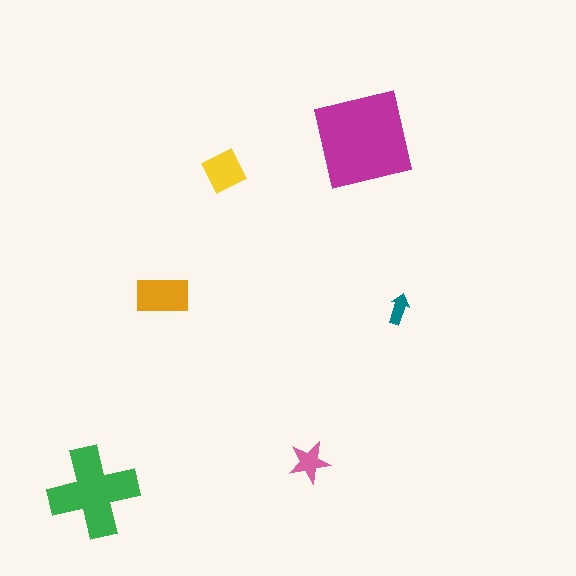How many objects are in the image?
There are 6 objects in the image.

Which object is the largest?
The magenta square.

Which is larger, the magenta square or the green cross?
The magenta square.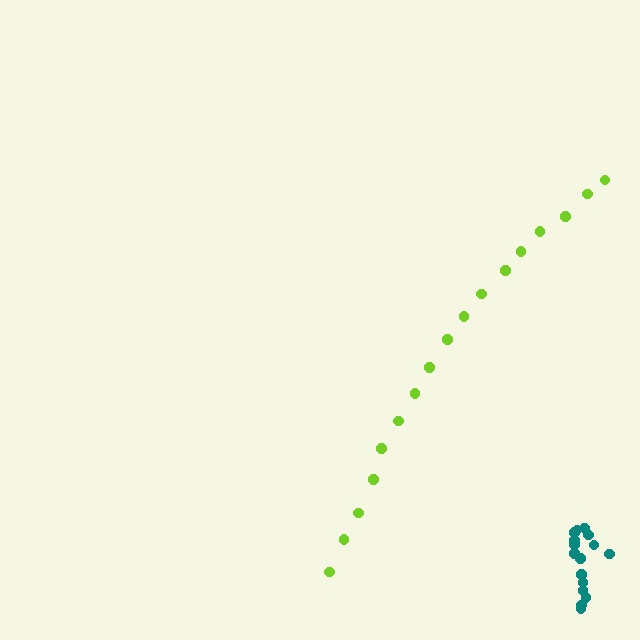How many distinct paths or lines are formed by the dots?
There are 2 distinct paths.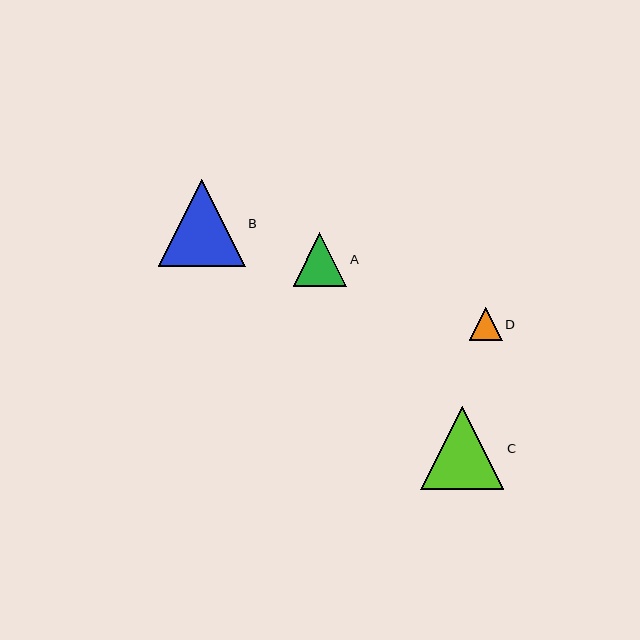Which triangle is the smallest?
Triangle D is the smallest with a size of approximately 33 pixels.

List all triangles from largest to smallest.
From largest to smallest: B, C, A, D.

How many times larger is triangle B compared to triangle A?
Triangle B is approximately 1.6 times the size of triangle A.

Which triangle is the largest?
Triangle B is the largest with a size of approximately 87 pixels.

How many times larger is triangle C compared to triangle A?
Triangle C is approximately 1.6 times the size of triangle A.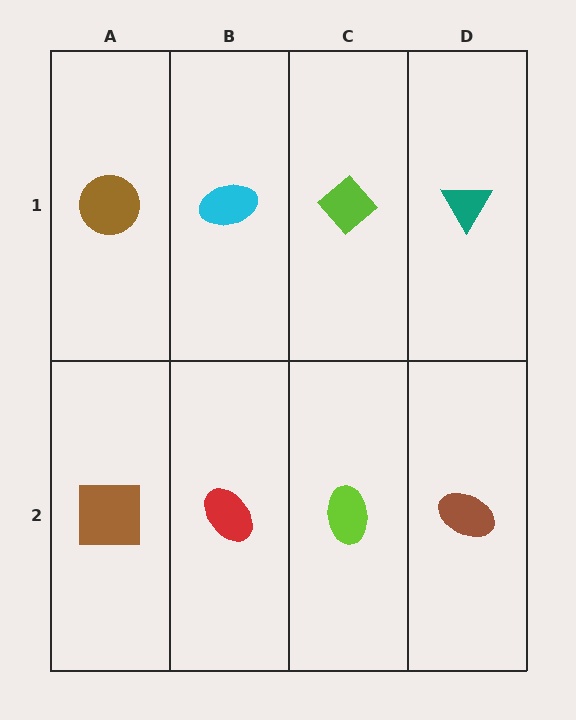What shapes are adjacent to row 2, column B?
A cyan ellipse (row 1, column B), a brown square (row 2, column A), a lime ellipse (row 2, column C).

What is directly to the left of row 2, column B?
A brown square.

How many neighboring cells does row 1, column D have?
2.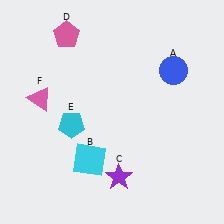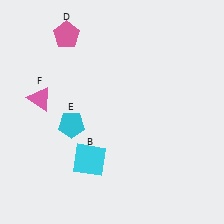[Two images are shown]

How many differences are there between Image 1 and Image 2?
There are 2 differences between the two images.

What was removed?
The purple star (C), the blue circle (A) were removed in Image 2.